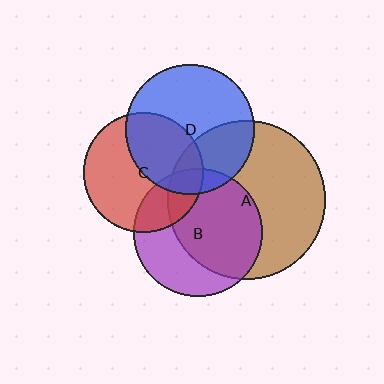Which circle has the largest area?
Circle A (brown).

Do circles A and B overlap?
Yes.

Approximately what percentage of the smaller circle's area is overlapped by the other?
Approximately 60%.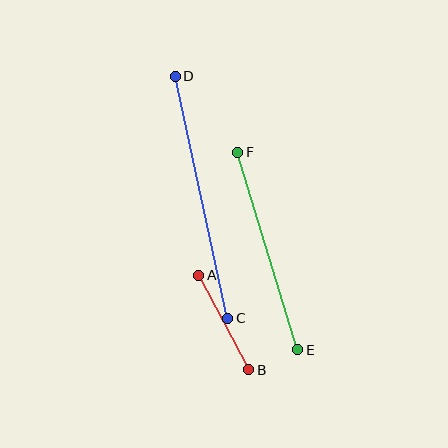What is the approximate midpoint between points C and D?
The midpoint is at approximately (201, 197) pixels.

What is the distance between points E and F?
The distance is approximately 207 pixels.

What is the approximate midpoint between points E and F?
The midpoint is at approximately (268, 251) pixels.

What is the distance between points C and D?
The distance is approximately 248 pixels.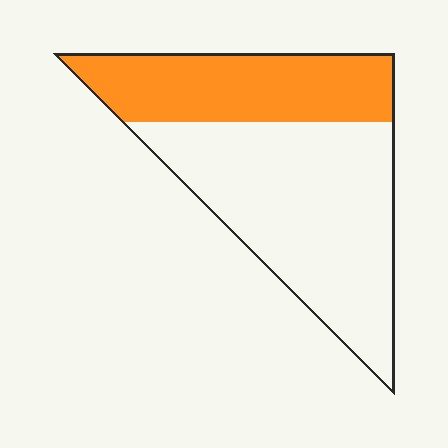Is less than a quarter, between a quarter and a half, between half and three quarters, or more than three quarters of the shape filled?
Between a quarter and a half.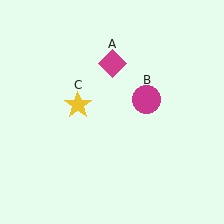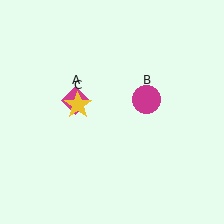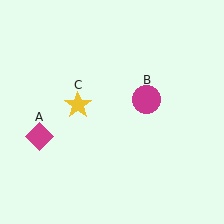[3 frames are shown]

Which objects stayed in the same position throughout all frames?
Magenta circle (object B) and yellow star (object C) remained stationary.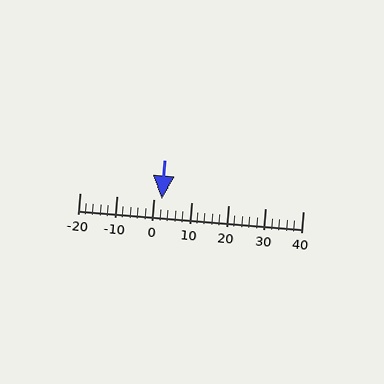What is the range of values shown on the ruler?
The ruler shows values from -20 to 40.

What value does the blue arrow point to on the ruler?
The blue arrow points to approximately 2.